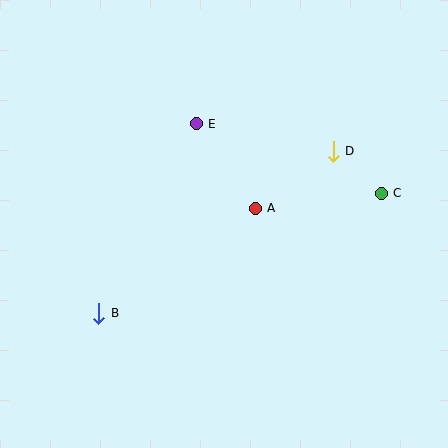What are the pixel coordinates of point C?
Point C is at (381, 193).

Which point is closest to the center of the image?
Point A at (255, 208) is closest to the center.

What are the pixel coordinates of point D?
Point D is at (333, 151).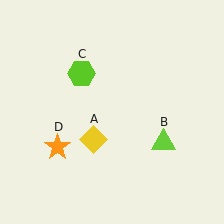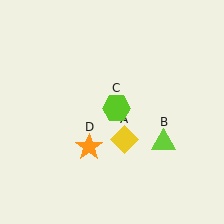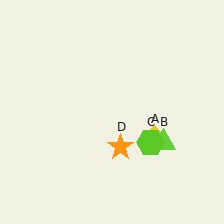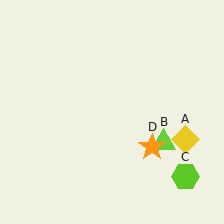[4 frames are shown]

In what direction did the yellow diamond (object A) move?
The yellow diamond (object A) moved right.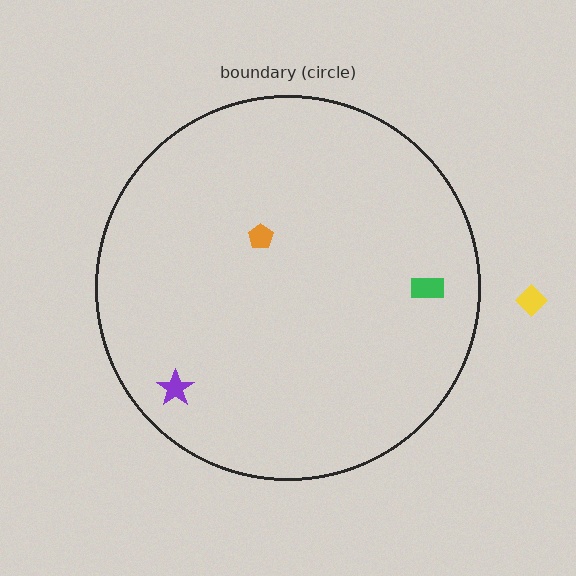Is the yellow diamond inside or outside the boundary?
Outside.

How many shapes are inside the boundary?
3 inside, 1 outside.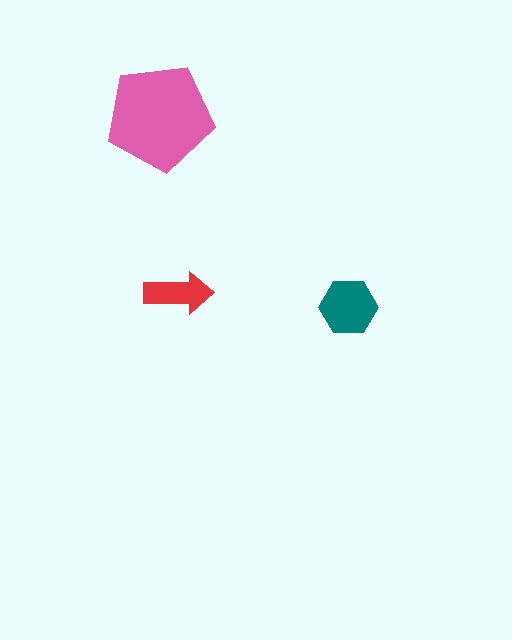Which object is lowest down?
The teal hexagon is bottommost.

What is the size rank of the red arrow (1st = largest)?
3rd.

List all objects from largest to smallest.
The pink pentagon, the teal hexagon, the red arrow.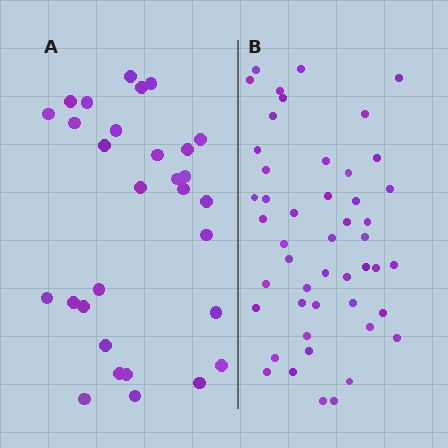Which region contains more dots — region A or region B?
Region B (the right region) has more dots.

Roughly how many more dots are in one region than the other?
Region B has approximately 20 more dots than region A.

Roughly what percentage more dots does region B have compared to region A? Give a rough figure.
About 60% more.